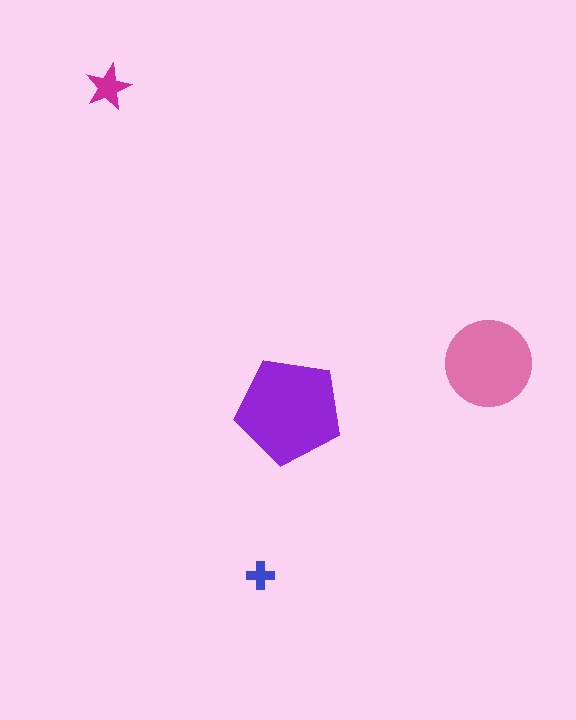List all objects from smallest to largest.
The blue cross, the magenta star, the pink circle, the purple pentagon.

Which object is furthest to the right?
The pink circle is rightmost.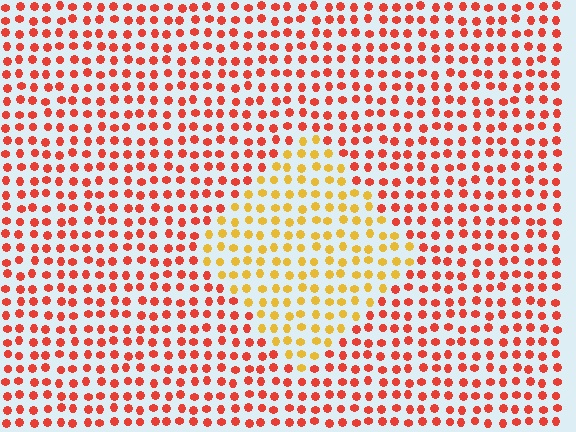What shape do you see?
I see a diamond.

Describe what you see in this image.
The image is filled with small red elements in a uniform arrangement. A diamond-shaped region is visible where the elements are tinted to a slightly different hue, forming a subtle color boundary.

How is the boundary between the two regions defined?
The boundary is defined purely by a slight shift in hue (about 42 degrees). Spacing, size, and orientation are identical on both sides.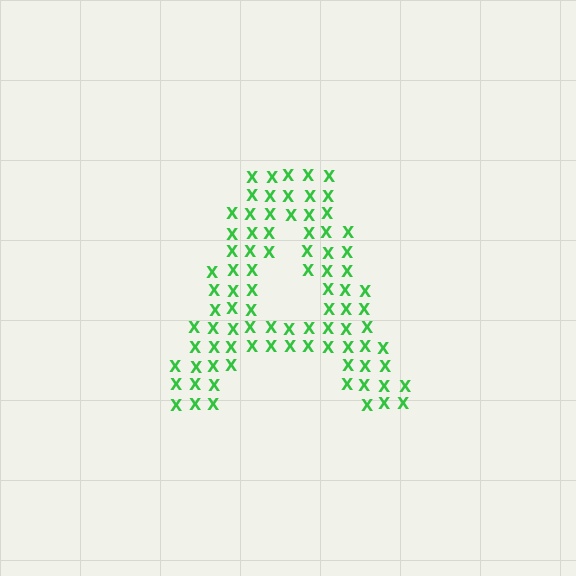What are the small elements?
The small elements are letter X's.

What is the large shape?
The large shape is the letter A.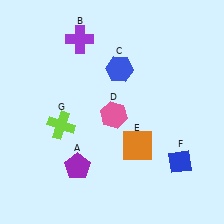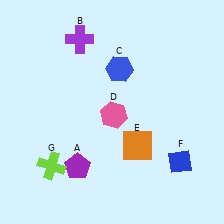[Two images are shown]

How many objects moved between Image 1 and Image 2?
1 object moved between the two images.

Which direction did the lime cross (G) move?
The lime cross (G) moved down.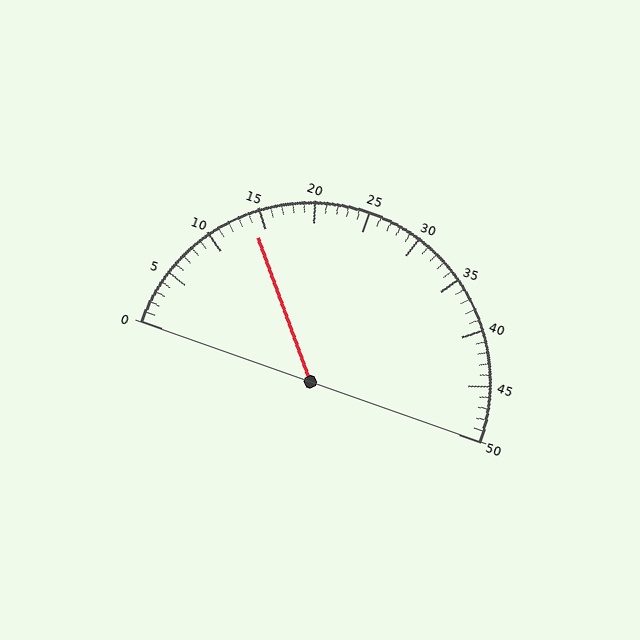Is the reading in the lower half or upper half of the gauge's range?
The reading is in the lower half of the range (0 to 50).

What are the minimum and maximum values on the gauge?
The gauge ranges from 0 to 50.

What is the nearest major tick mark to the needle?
The nearest major tick mark is 15.